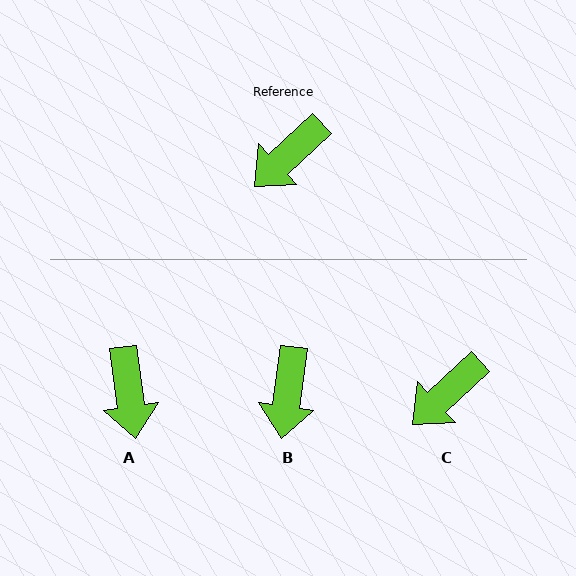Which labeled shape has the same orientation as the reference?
C.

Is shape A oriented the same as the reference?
No, it is off by about 55 degrees.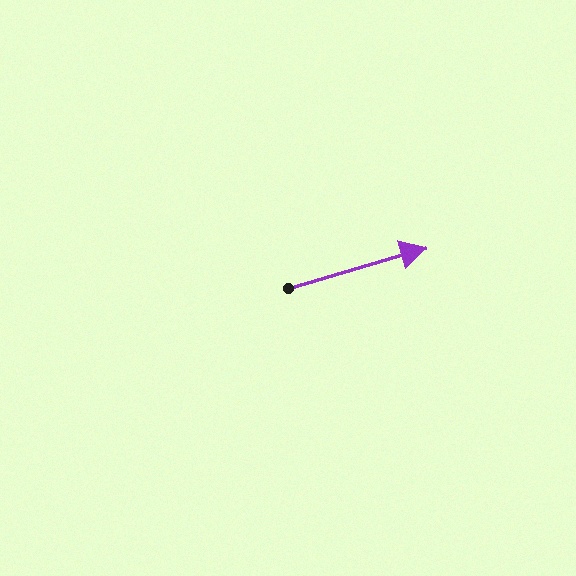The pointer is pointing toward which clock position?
Roughly 2 o'clock.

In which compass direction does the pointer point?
East.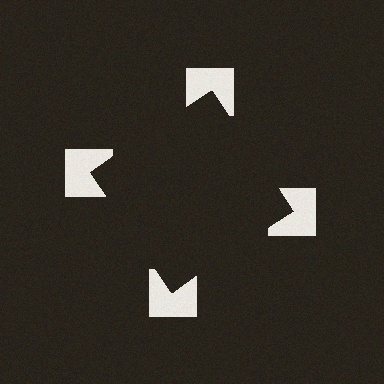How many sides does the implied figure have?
4 sides.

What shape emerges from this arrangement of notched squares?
An illusory square — its edges are inferred from the aligned wedge cuts in the notched squares, not physically drawn.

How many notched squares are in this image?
There are 4 — one at each vertex of the illusory square.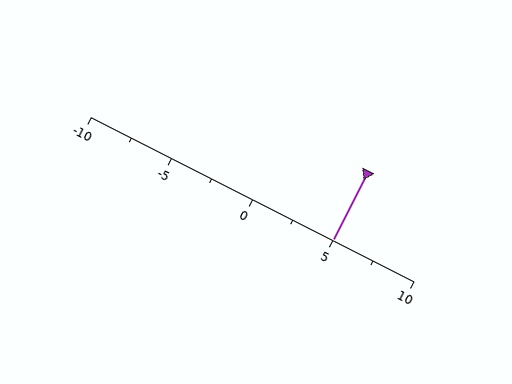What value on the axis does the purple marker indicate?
The marker indicates approximately 5.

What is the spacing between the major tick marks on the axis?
The major ticks are spaced 5 apart.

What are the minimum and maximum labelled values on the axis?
The axis runs from -10 to 10.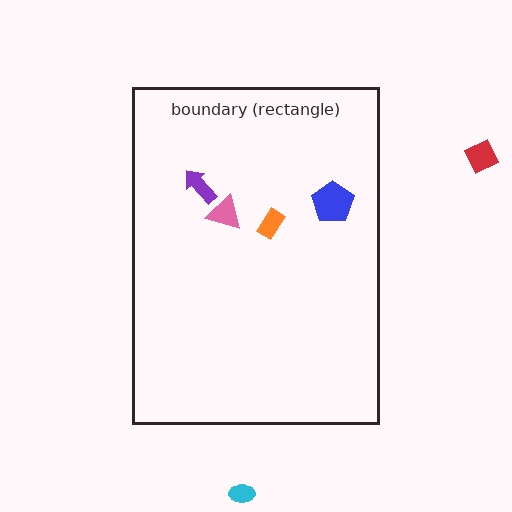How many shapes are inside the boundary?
4 inside, 2 outside.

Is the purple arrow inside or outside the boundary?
Inside.